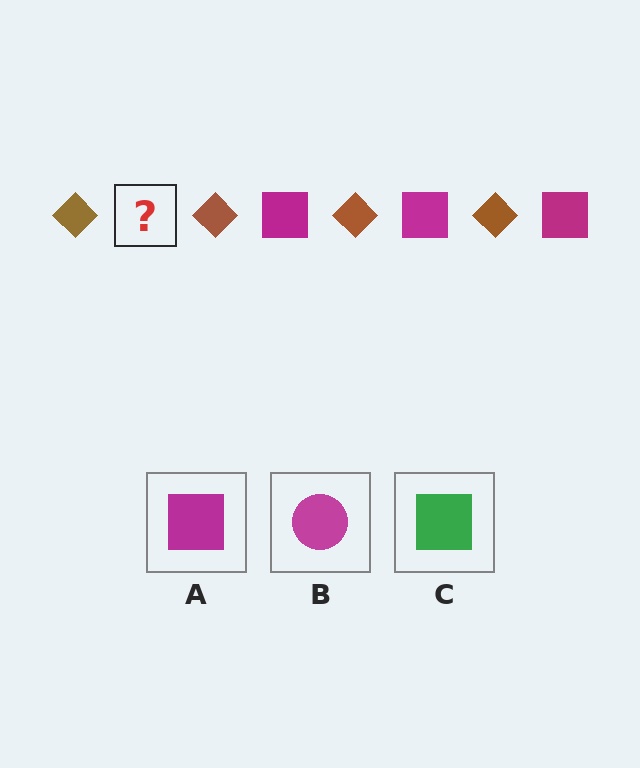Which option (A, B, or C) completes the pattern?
A.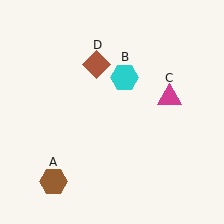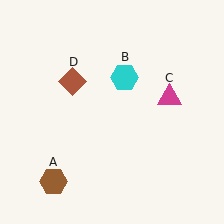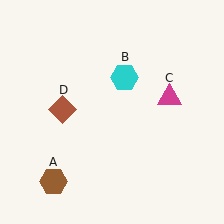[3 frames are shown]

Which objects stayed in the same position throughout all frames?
Brown hexagon (object A) and cyan hexagon (object B) and magenta triangle (object C) remained stationary.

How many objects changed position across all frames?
1 object changed position: brown diamond (object D).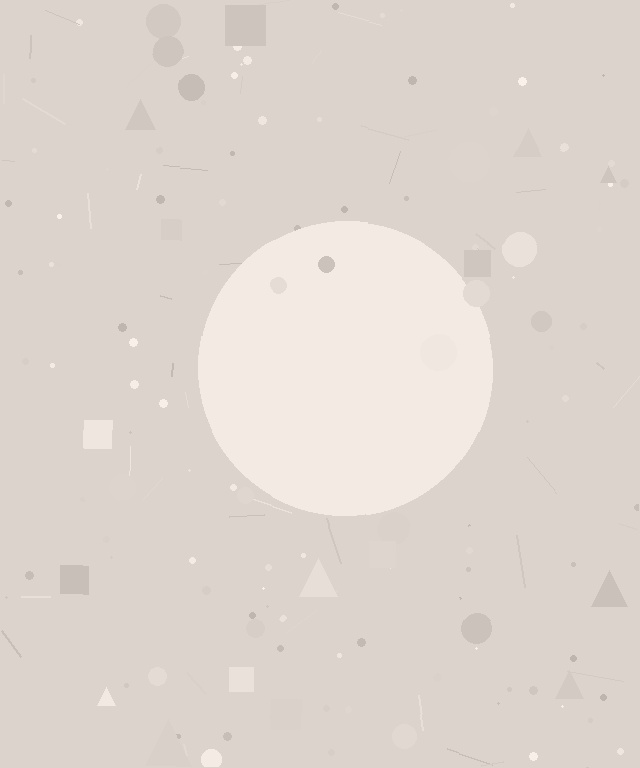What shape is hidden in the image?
A circle is hidden in the image.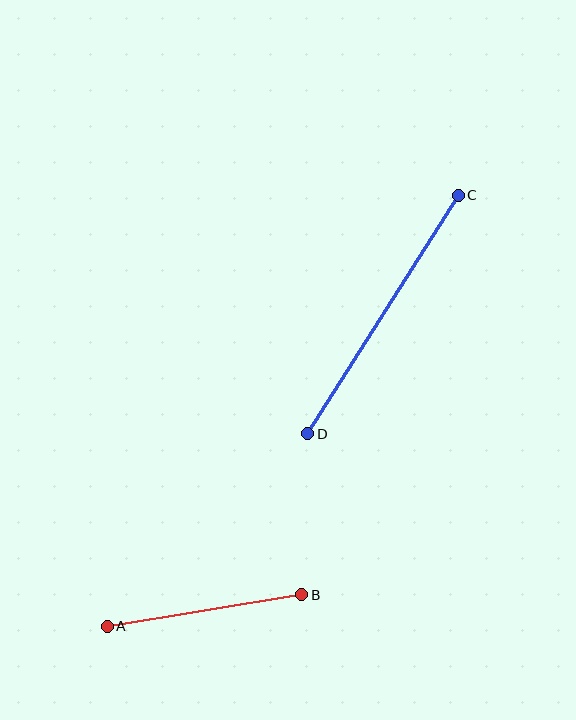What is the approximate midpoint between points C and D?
The midpoint is at approximately (383, 314) pixels.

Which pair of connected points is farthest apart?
Points C and D are farthest apart.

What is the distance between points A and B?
The distance is approximately 197 pixels.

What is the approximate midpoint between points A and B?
The midpoint is at approximately (204, 611) pixels.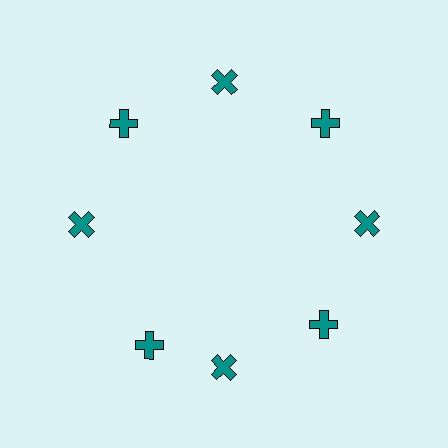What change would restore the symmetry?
The symmetry would be restored by rotating it back into even spacing with its neighbors so that all 8 crosses sit at equal angles and equal distance from the center.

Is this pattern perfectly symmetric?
No. The 8 teal crosses are arranged in a ring, but one element near the 8 o'clock position is rotated out of alignment along the ring, breaking the 8-fold rotational symmetry.